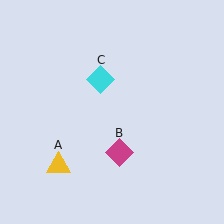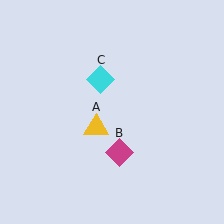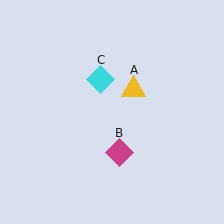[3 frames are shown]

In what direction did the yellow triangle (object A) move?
The yellow triangle (object A) moved up and to the right.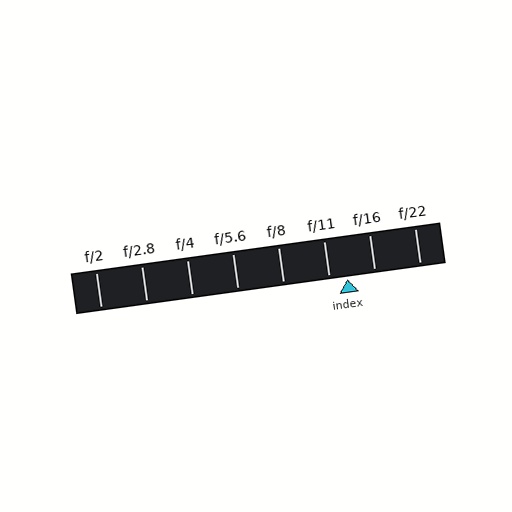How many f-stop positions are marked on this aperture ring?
There are 8 f-stop positions marked.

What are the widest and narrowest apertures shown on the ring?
The widest aperture shown is f/2 and the narrowest is f/22.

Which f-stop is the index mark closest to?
The index mark is closest to f/11.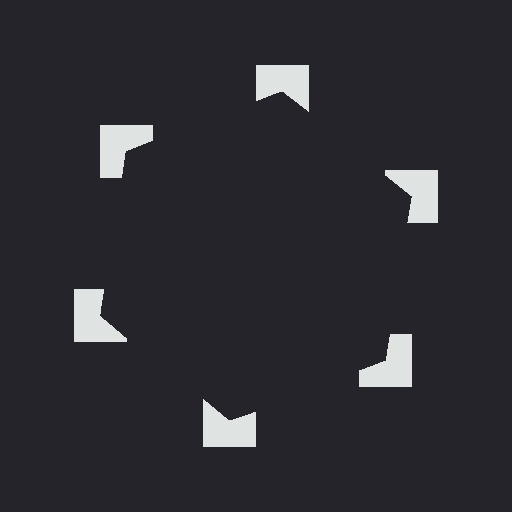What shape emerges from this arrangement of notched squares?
An illusory hexagon — its edges are inferred from the aligned wedge cuts in the notched squares, not physically drawn.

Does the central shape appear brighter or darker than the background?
It typically appears slightly darker than the background, even though no actual brightness change is drawn.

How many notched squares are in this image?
There are 6 — one at each vertex of the illusory hexagon.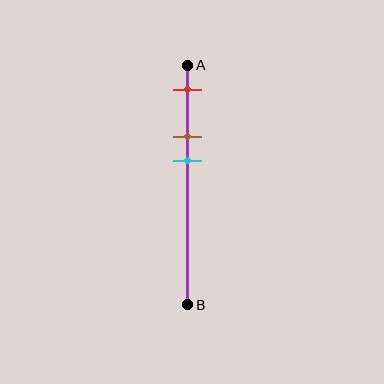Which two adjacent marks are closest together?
The brown and cyan marks are the closest adjacent pair.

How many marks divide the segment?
There are 3 marks dividing the segment.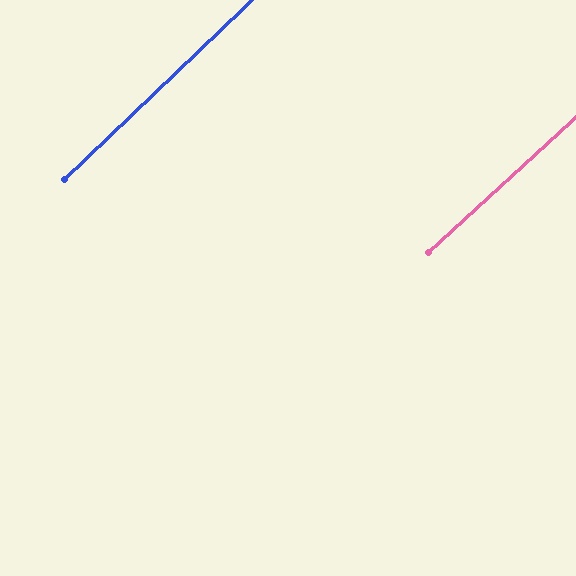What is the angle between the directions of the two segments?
Approximately 1 degree.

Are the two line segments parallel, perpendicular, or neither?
Parallel — their directions differ by only 1.4°.